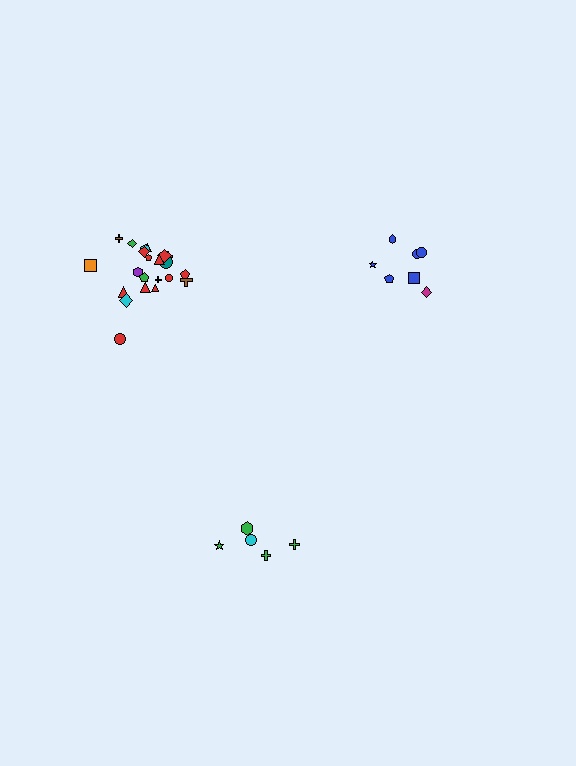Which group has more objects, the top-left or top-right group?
The top-left group.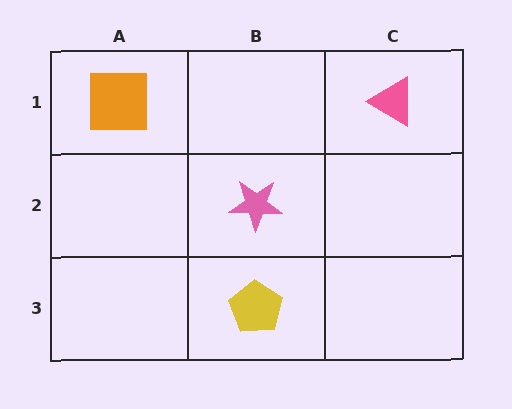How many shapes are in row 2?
1 shape.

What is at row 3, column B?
A yellow pentagon.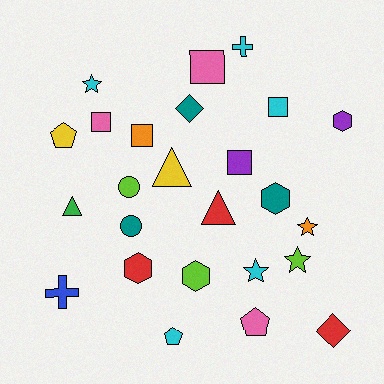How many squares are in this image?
There are 5 squares.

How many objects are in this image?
There are 25 objects.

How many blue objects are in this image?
There is 1 blue object.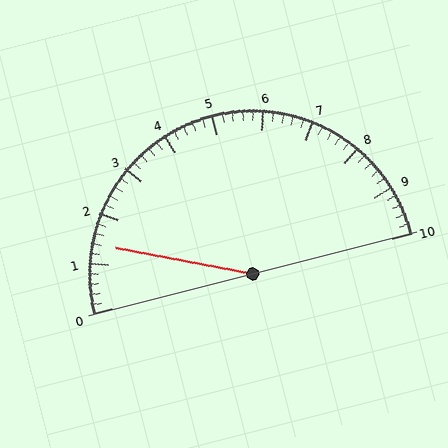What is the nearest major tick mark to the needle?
The nearest major tick mark is 1.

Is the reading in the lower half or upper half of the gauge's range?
The reading is in the lower half of the range (0 to 10).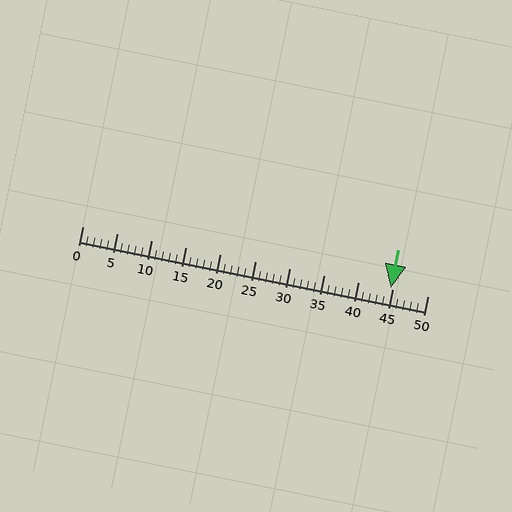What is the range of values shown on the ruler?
The ruler shows values from 0 to 50.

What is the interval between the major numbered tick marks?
The major tick marks are spaced 5 units apart.